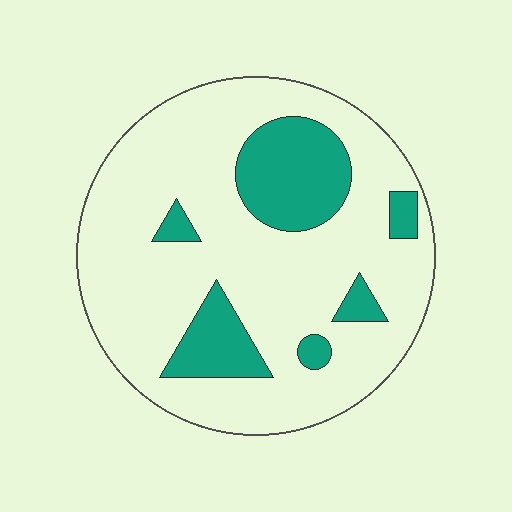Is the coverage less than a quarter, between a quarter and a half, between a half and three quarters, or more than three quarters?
Less than a quarter.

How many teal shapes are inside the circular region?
6.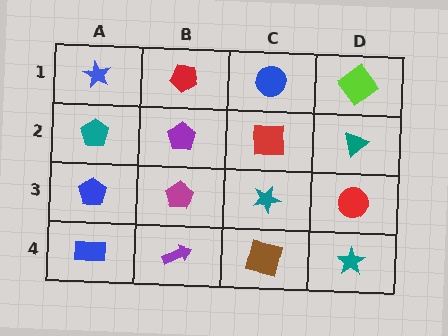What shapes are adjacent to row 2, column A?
A blue star (row 1, column A), a blue pentagon (row 3, column A), a purple pentagon (row 2, column B).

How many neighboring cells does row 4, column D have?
2.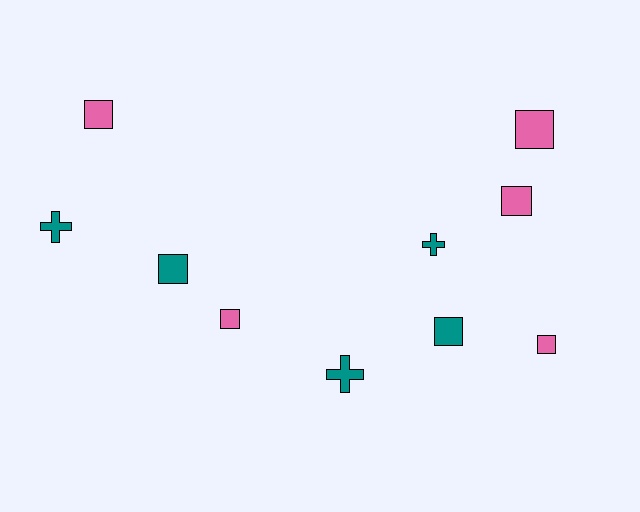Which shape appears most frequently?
Square, with 7 objects.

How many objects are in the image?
There are 10 objects.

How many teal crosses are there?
There are 3 teal crosses.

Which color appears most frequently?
Teal, with 5 objects.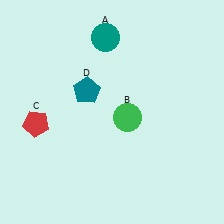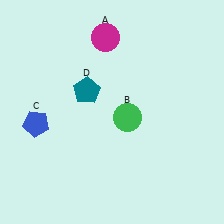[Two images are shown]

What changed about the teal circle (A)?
In Image 1, A is teal. In Image 2, it changed to magenta.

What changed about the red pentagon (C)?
In Image 1, C is red. In Image 2, it changed to blue.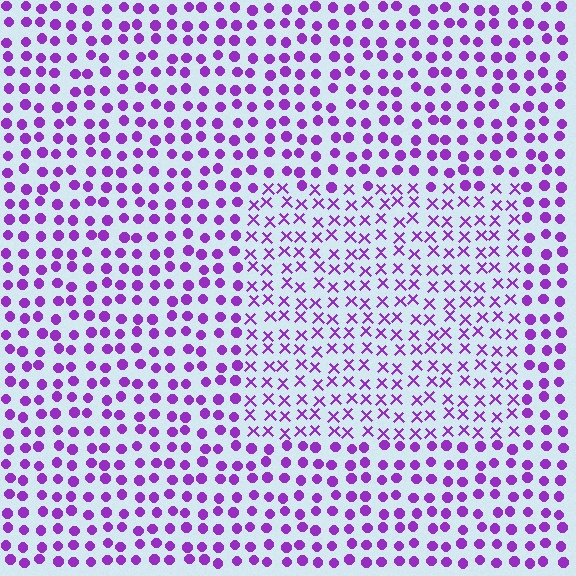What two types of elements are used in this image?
The image uses X marks inside the rectangle region and circles outside it.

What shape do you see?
I see a rectangle.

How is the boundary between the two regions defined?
The boundary is defined by a change in element shape: X marks inside vs. circles outside. All elements share the same color and spacing.